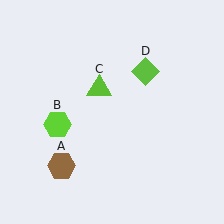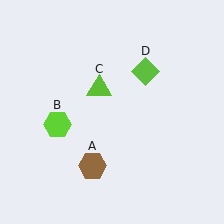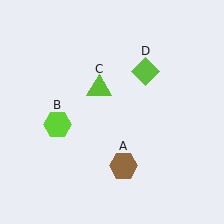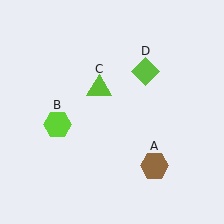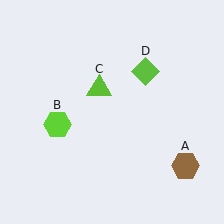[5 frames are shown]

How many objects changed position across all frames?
1 object changed position: brown hexagon (object A).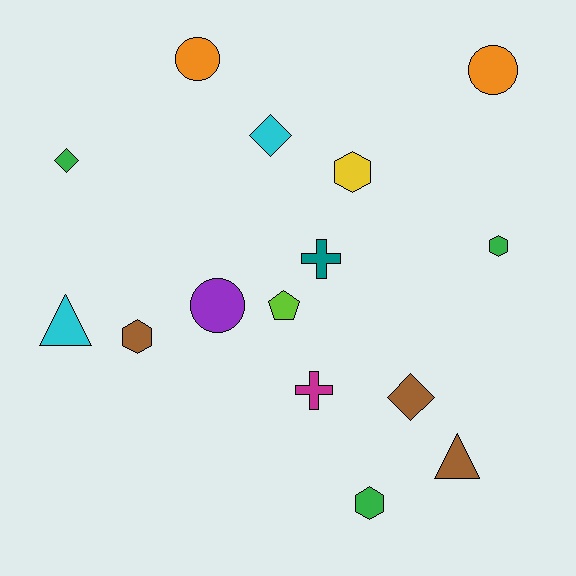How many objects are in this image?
There are 15 objects.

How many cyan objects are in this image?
There are 2 cyan objects.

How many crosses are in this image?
There are 2 crosses.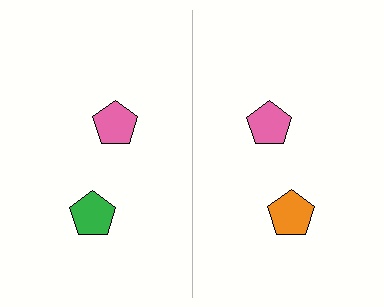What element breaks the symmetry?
The orange pentagon on the right side breaks the symmetry — its mirror counterpart is green.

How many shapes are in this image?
There are 4 shapes in this image.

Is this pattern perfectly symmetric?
No, the pattern is not perfectly symmetric. The orange pentagon on the right side breaks the symmetry — its mirror counterpart is green.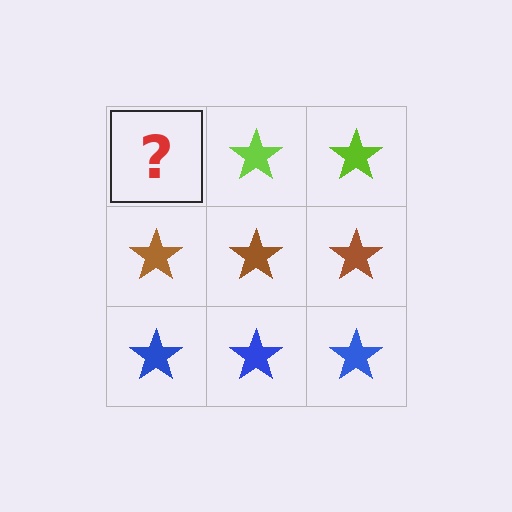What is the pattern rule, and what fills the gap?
The rule is that each row has a consistent color. The gap should be filled with a lime star.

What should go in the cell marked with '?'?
The missing cell should contain a lime star.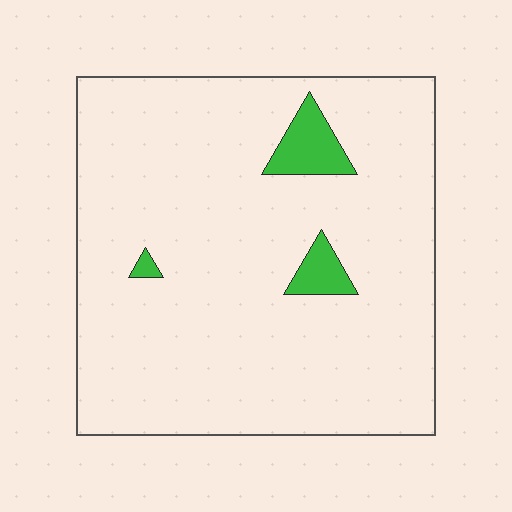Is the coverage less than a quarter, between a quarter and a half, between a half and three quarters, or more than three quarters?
Less than a quarter.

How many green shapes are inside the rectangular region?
3.